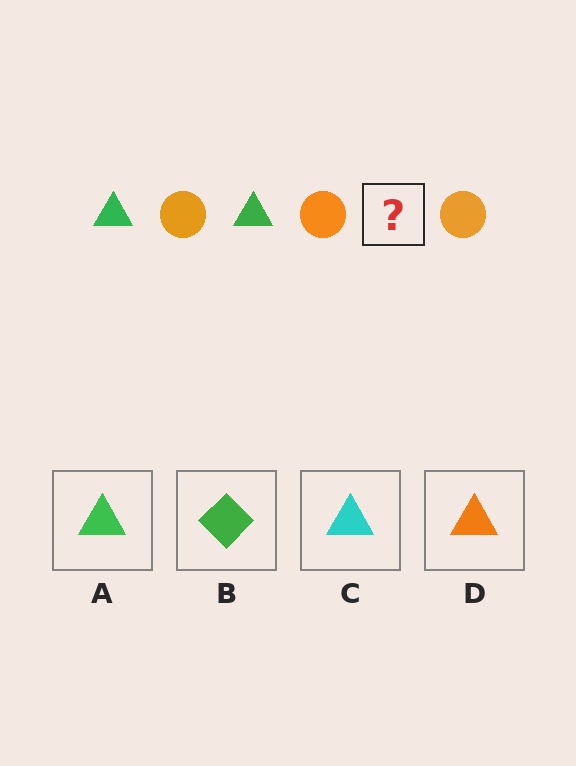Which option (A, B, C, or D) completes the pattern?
A.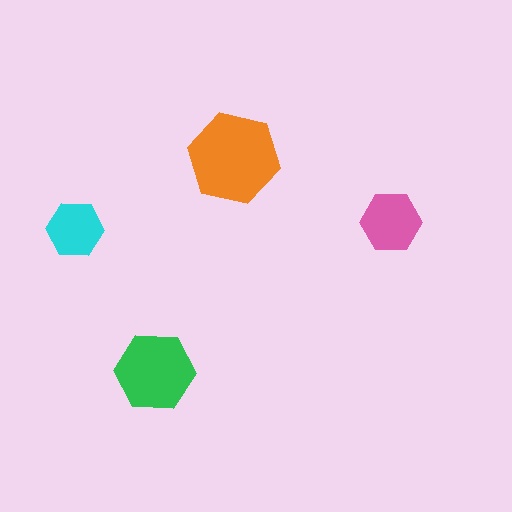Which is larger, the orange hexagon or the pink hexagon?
The orange one.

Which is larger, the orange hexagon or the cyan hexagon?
The orange one.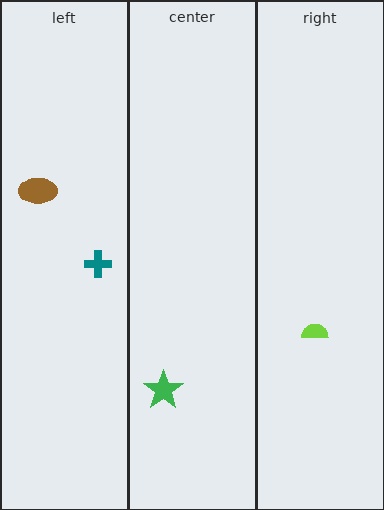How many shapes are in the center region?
1.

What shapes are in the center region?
The green star.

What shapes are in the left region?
The teal cross, the brown ellipse.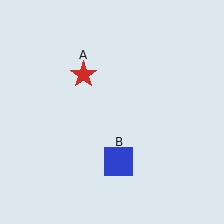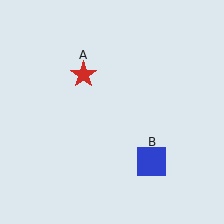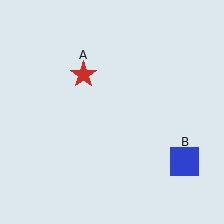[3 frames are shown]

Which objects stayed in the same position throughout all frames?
Red star (object A) remained stationary.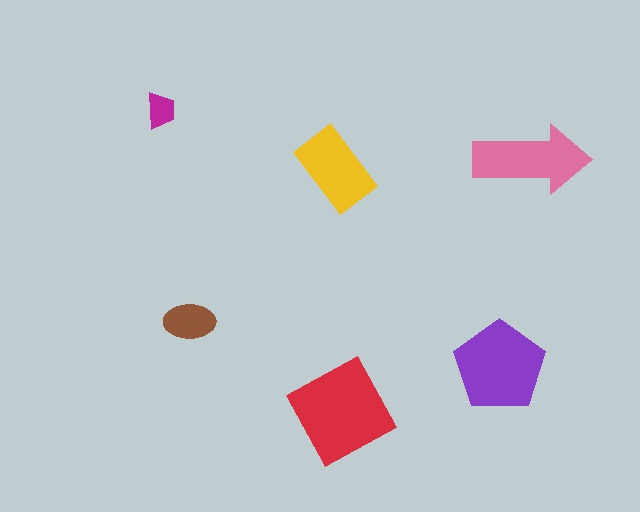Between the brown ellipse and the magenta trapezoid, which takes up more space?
The brown ellipse.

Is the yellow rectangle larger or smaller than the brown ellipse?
Larger.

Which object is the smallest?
The magenta trapezoid.